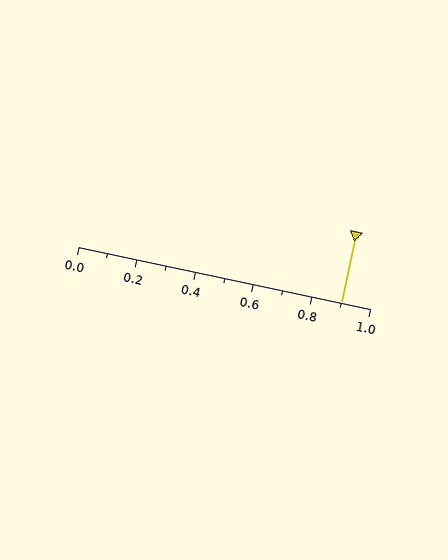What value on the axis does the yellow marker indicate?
The marker indicates approximately 0.9.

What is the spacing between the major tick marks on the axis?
The major ticks are spaced 0.2 apart.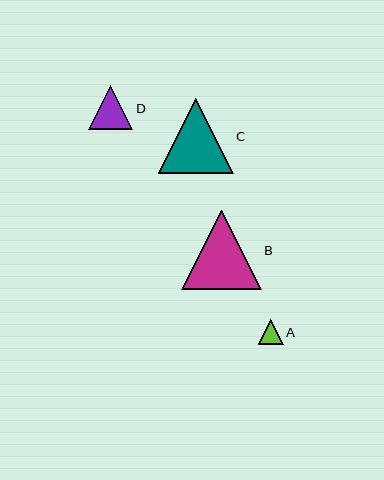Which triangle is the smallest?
Triangle A is the smallest with a size of approximately 25 pixels.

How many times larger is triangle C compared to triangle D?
Triangle C is approximately 1.7 times the size of triangle D.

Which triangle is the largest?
Triangle B is the largest with a size of approximately 79 pixels.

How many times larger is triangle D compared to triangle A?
Triangle D is approximately 1.8 times the size of triangle A.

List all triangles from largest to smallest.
From largest to smallest: B, C, D, A.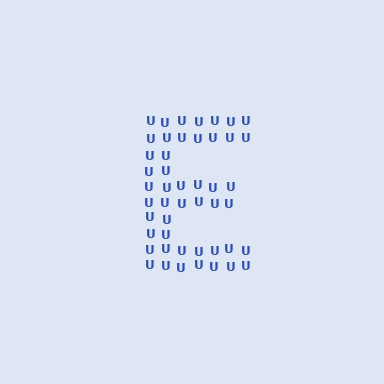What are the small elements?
The small elements are letter U's.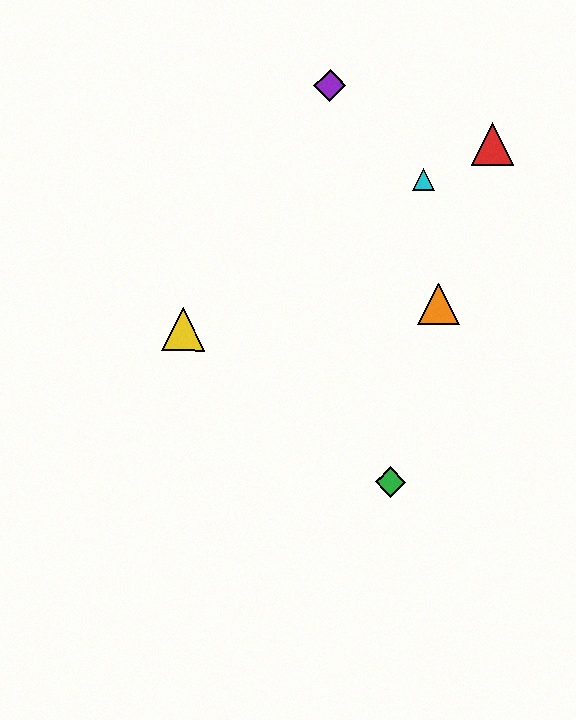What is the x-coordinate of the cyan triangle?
The cyan triangle is at x≈424.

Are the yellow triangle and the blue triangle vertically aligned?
Yes, both are at x≈183.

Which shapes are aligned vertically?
The blue triangle, the yellow triangle are aligned vertically.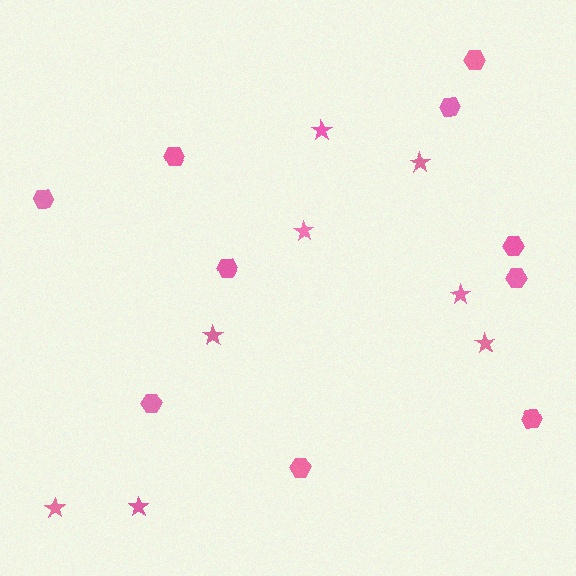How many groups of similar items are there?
There are 2 groups: one group of stars (8) and one group of hexagons (10).